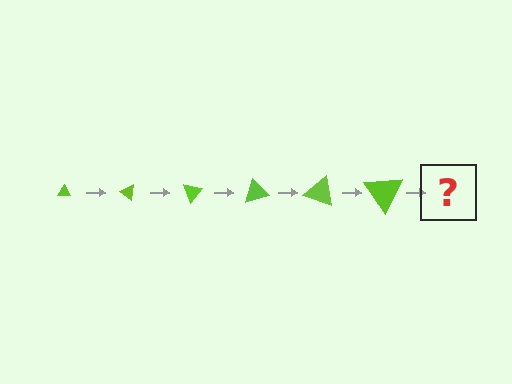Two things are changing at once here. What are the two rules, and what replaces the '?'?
The two rules are that the triangle grows larger each step and it rotates 35 degrees each step. The '?' should be a triangle, larger than the previous one and rotated 210 degrees from the start.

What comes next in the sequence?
The next element should be a triangle, larger than the previous one and rotated 210 degrees from the start.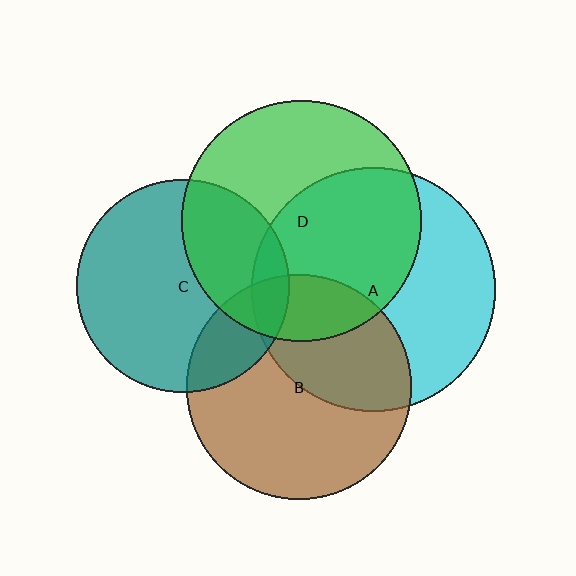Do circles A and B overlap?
Yes.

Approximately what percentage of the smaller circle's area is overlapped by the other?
Approximately 40%.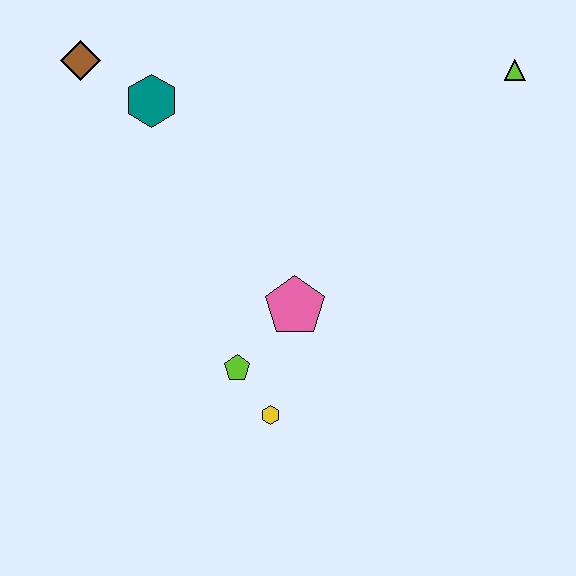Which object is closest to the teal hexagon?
The brown diamond is closest to the teal hexagon.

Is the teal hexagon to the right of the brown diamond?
Yes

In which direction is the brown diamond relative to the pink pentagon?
The brown diamond is above the pink pentagon.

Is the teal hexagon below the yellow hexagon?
No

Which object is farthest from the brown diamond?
The lime triangle is farthest from the brown diamond.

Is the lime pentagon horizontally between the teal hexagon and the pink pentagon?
Yes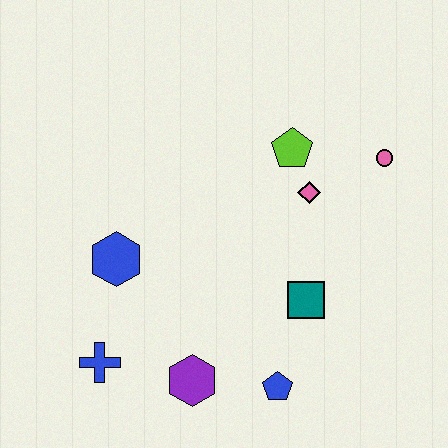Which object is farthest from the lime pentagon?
The blue cross is farthest from the lime pentagon.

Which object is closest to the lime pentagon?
The pink diamond is closest to the lime pentagon.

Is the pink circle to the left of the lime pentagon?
No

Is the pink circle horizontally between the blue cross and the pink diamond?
No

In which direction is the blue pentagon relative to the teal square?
The blue pentagon is below the teal square.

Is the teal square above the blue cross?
Yes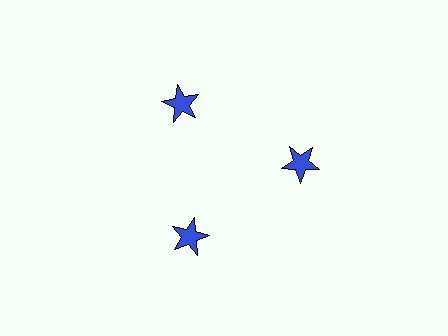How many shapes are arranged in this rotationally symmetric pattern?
There are 3 shapes, arranged in 3 groups of 1.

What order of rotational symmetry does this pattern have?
This pattern has 3-fold rotational symmetry.